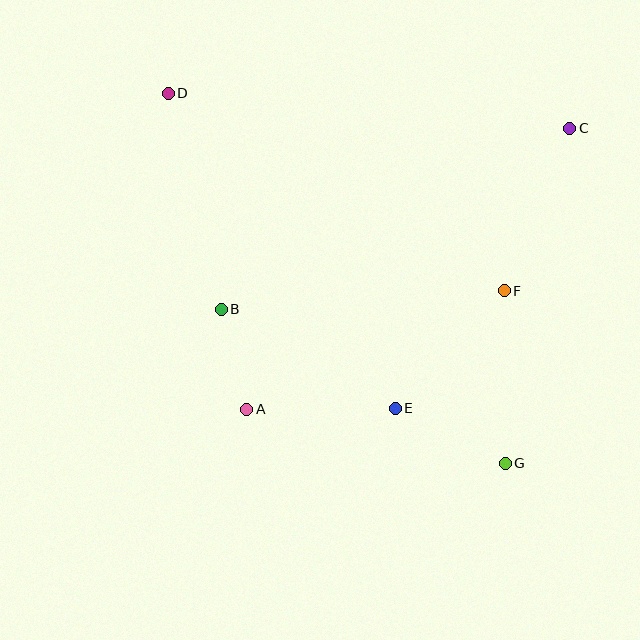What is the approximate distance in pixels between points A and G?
The distance between A and G is approximately 264 pixels.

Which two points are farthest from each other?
Points D and G are farthest from each other.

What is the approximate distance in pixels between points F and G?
The distance between F and G is approximately 173 pixels.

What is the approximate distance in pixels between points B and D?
The distance between B and D is approximately 222 pixels.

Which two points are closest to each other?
Points A and B are closest to each other.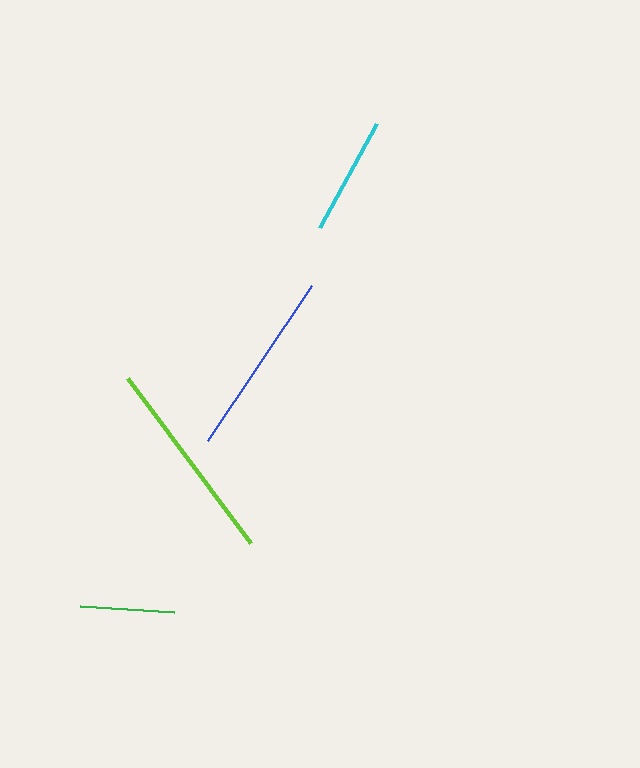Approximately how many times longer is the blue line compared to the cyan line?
The blue line is approximately 1.6 times the length of the cyan line.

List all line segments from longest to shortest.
From longest to shortest: lime, blue, cyan, green.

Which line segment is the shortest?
The green line is the shortest at approximately 94 pixels.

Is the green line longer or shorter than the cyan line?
The cyan line is longer than the green line.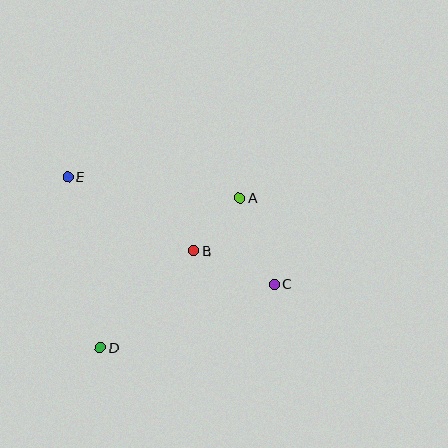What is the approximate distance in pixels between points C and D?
The distance between C and D is approximately 186 pixels.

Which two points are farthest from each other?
Points C and E are farthest from each other.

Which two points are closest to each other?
Points A and B are closest to each other.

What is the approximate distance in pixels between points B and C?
The distance between B and C is approximately 87 pixels.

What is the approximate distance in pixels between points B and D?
The distance between B and D is approximately 135 pixels.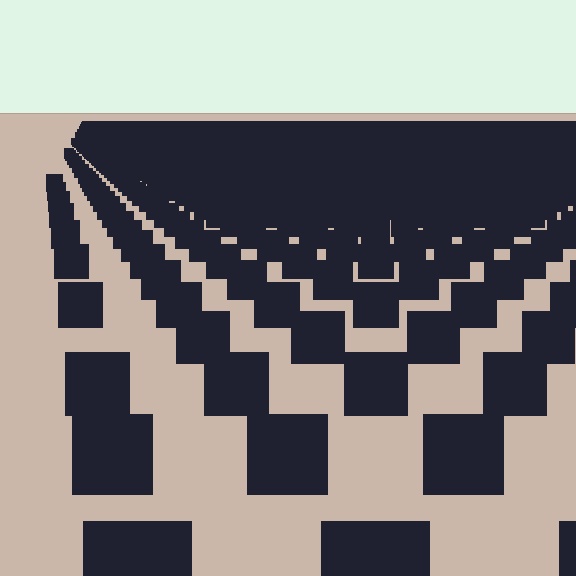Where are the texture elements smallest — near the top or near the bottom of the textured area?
Near the top.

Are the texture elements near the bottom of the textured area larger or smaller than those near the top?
Larger. Near the bottom, elements are closer to the viewer and appear at a bigger on-screen size.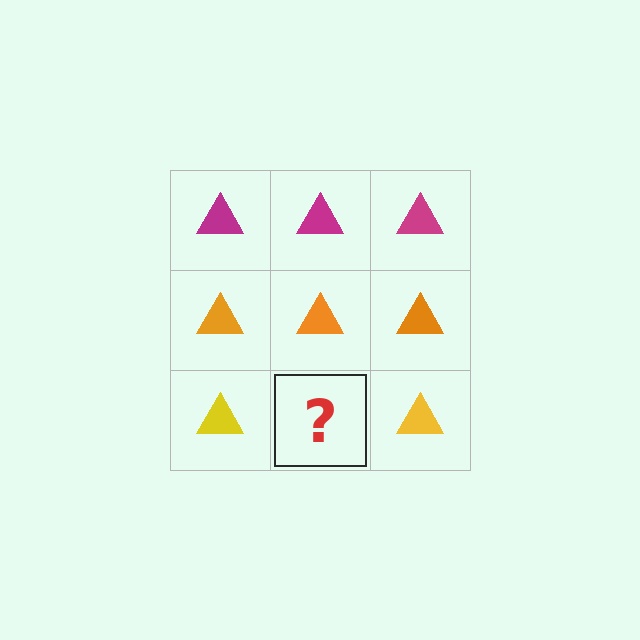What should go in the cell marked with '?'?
The missing cell should contain a yellow triangle.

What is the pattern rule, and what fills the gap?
The rule is that each row has a consistent color. The gap should be filled with a yellow triangle.